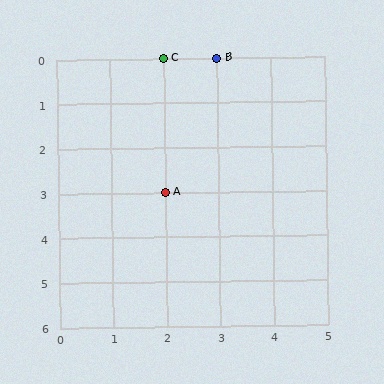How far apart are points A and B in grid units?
Points A and B are 1 column and 3 rows apart (about 3.2 grid units diagonally).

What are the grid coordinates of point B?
Point B is at grid coordinates (3, 0).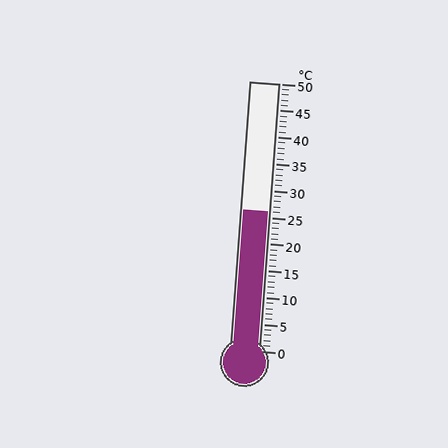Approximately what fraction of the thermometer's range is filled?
The thermometer is filled to approximately 50% of its range.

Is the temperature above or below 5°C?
The temperature is above 5°C.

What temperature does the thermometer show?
The thermometer shows approximately 26°C.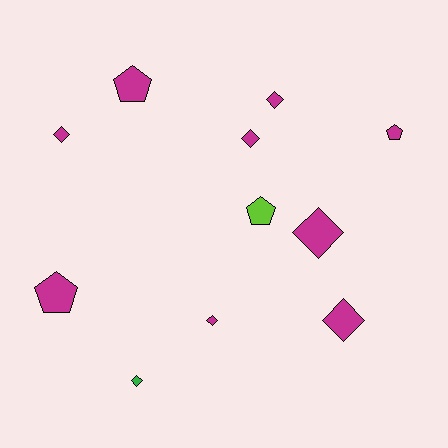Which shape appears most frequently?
Diamond, with 7 objects.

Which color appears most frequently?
Magenta, with 9 objects.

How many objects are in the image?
There are 11 objects.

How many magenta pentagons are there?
There are 3 magenta pentagons.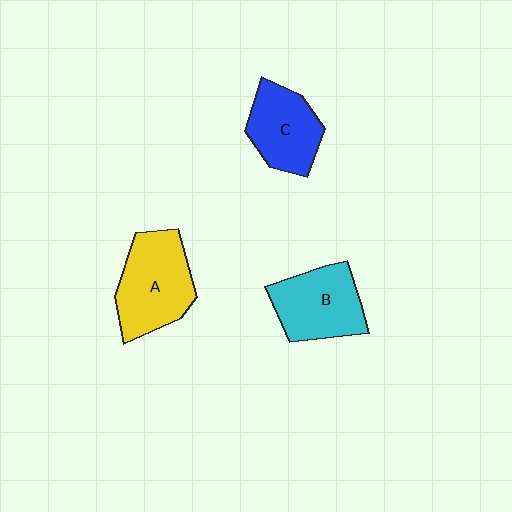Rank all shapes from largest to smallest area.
From largest to smallest: A (yellow), B (cyan), C (blue).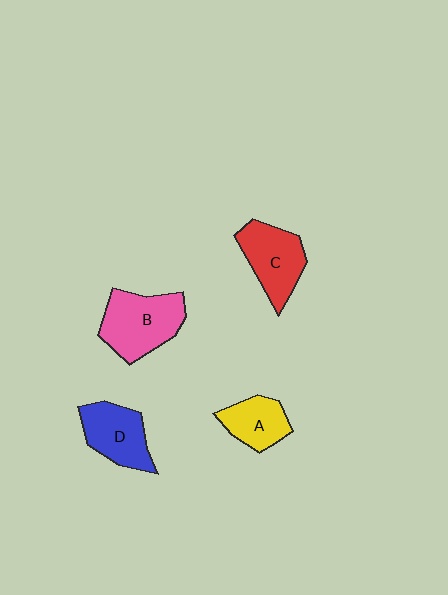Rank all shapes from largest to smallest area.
From largest to smallest: B (pink), C (red), D (blue), A (yellow).